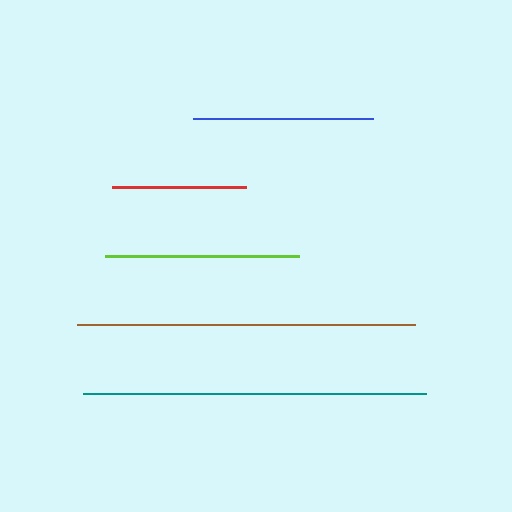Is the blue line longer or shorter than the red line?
The blue line is longer than the red line.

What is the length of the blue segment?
The blue segment is approximately 180 pixels long.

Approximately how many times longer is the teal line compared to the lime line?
The teal line is approximately 1.8 times the length of the lime line.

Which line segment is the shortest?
The red line is the shortest at approximately 134 pixels.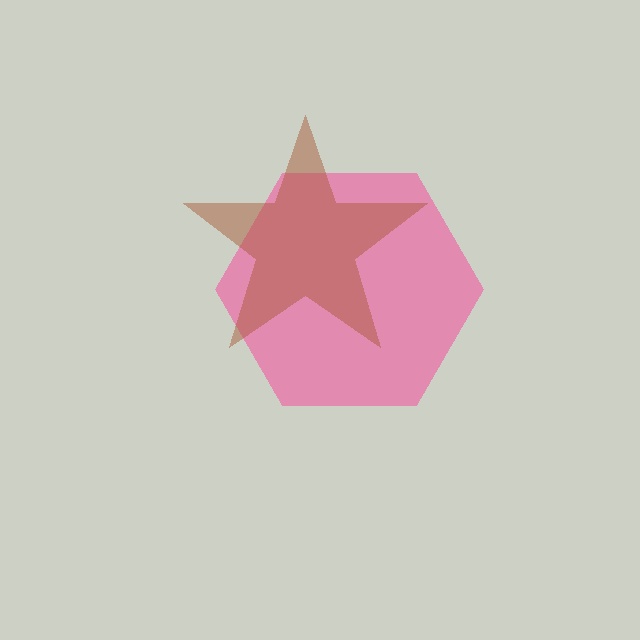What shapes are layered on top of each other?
The layered shapes are: a pink hexagon, a brown star.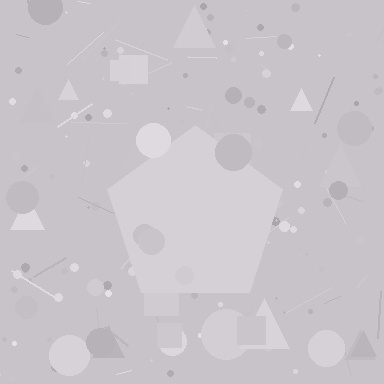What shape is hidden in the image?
A pentagon is hidden in the image.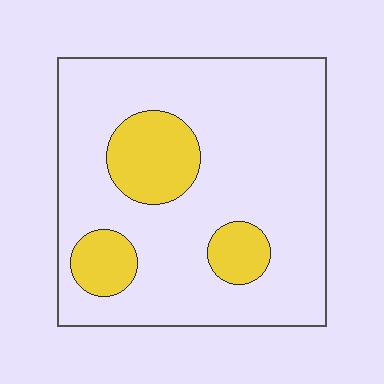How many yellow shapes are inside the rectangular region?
3.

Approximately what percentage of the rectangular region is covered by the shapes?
Approximately 20%.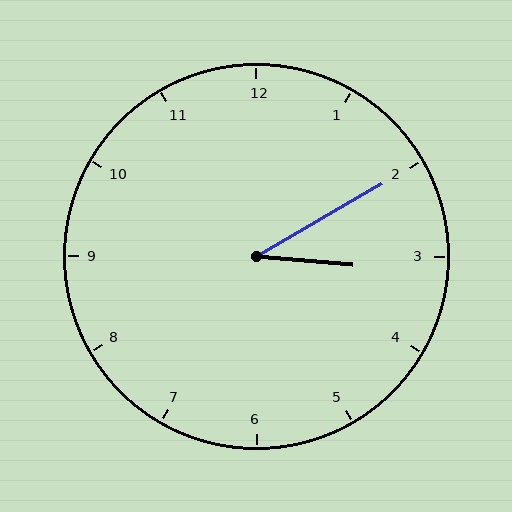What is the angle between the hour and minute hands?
Approximately 35 degrees.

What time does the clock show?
3:10.